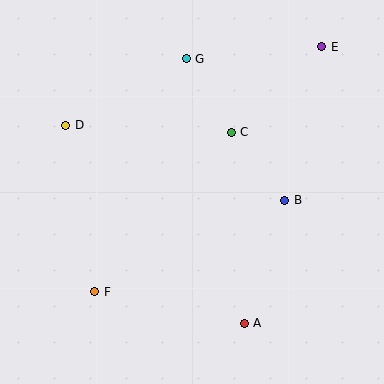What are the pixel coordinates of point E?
Point E is at (322, 47).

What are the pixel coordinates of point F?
Point F is at (95, 292).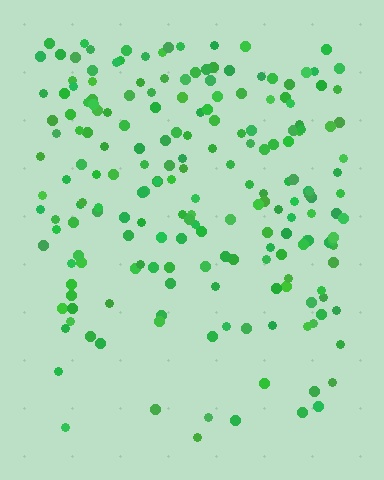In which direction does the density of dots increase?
From bottom to top, with the top side densest.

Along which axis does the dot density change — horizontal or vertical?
Vertical.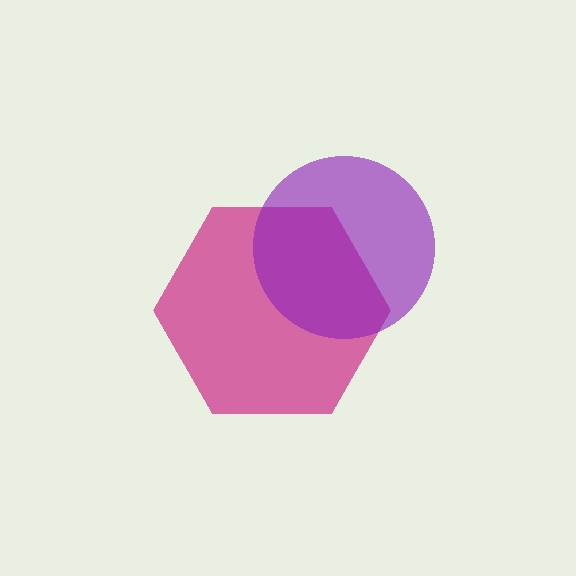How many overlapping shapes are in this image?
There are 2 overlapping shapes in the image.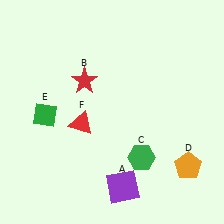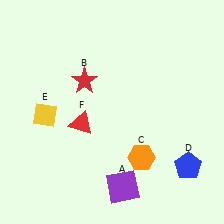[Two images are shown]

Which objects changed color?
C changed from green to orange. D changed from orange to blue. E changed from green to yellow.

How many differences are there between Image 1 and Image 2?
There are 3 differences between the two images.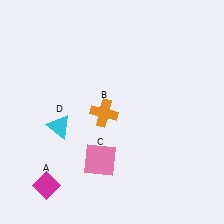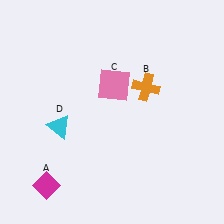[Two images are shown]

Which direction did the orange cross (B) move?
The orange cross (B) moved right.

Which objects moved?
The objects that moved are: the orange cross (B), the pink square (C).